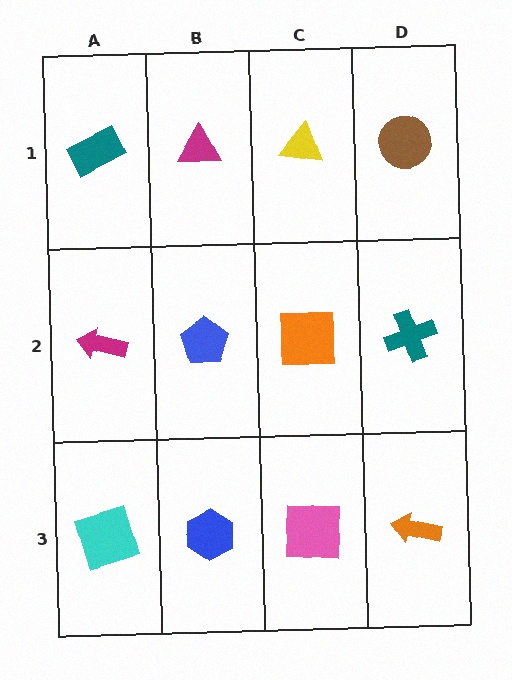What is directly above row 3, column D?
A teal cross.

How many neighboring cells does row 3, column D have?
2.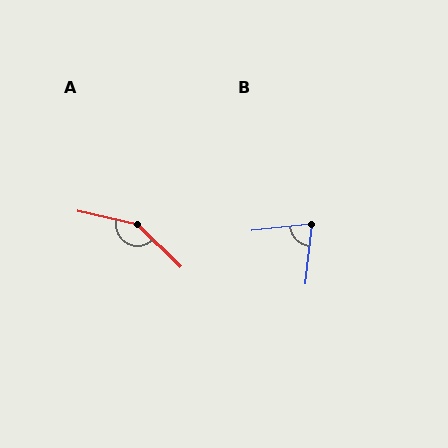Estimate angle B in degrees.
Approximately 78 degrees.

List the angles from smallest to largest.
B (78°), A (148°).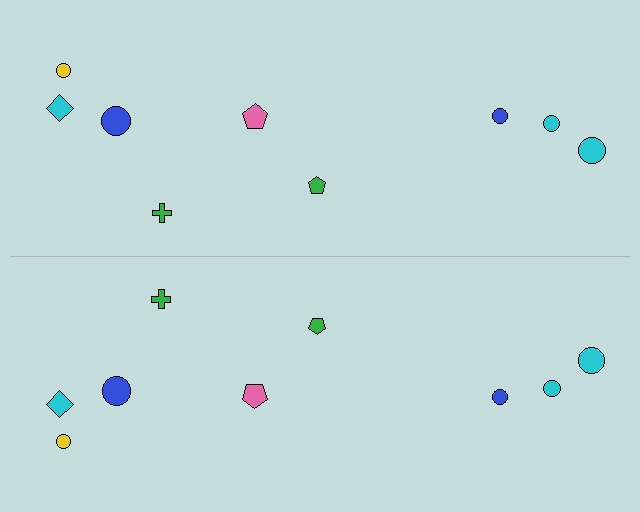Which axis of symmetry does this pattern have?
The pattern has a horizontal axis of symmetry running through the center of the image.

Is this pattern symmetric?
Yes, this pattern has bilateral (reflection) symmetry.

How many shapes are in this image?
There are 18 shapes in this image.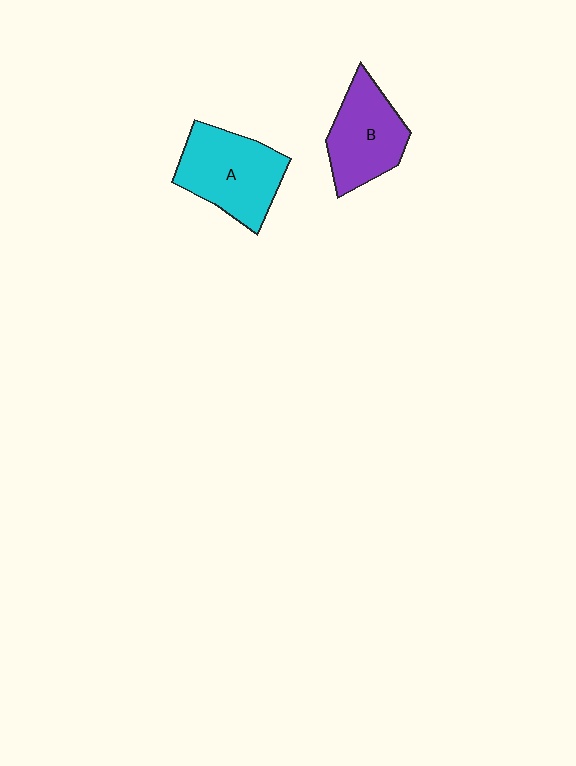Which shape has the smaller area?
Shape B (purple).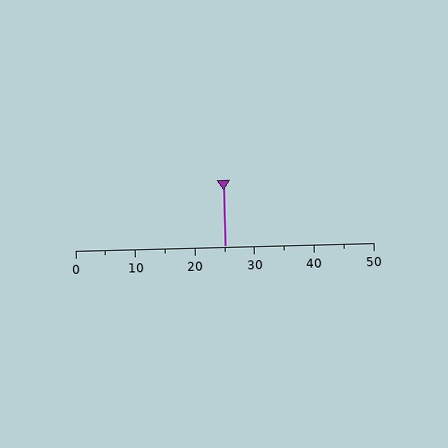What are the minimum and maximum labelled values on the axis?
The axis runs from 0 to 50.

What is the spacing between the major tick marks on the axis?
The major ticks are spaced 10 apart.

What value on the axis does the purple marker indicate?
The marker indicates approximately 25.